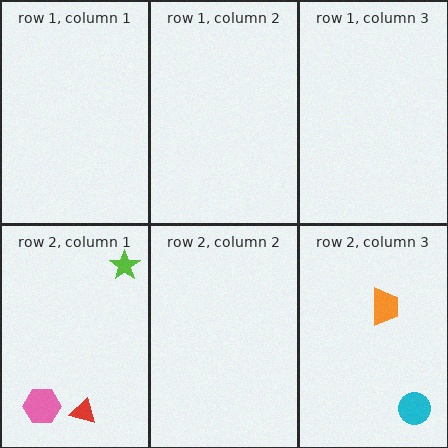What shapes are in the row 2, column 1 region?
The pink hexagon, the red triangle, the lime star.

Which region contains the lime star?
The row 2, column 1 region.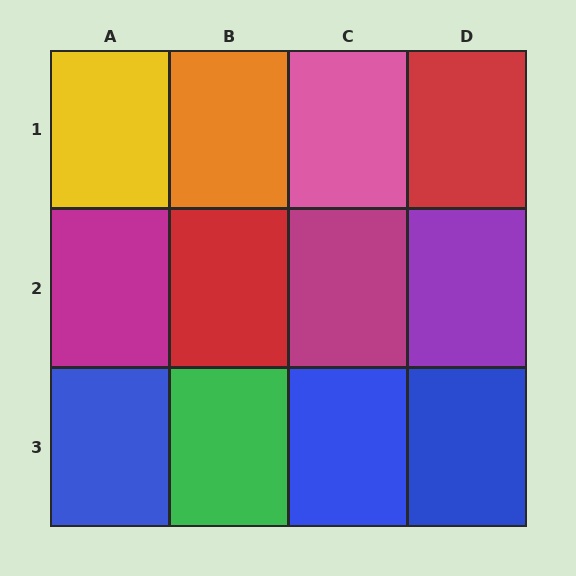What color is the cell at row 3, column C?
Blue.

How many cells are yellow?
1 cell is yellow.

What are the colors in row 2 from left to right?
Magenta, red, magenta, purple.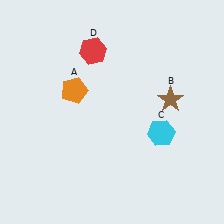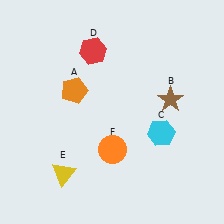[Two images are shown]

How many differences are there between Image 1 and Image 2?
There are 2 differences between the two images.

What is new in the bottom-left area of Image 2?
A yellow triangle (E) was added in the bottom-left area of Image 2.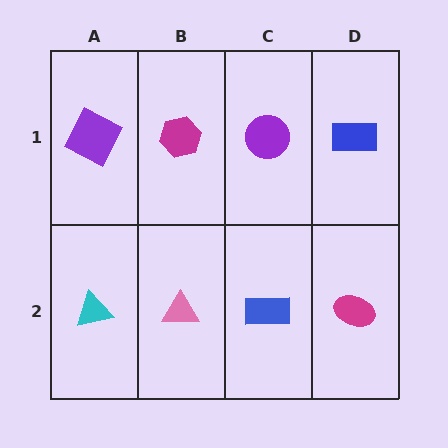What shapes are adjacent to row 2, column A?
A purple square (row 1, column A), a pink triangle (row 2, column B).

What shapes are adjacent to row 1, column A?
A cyan triangle (row 2, column A), a magenta hexagon (row 1, column B).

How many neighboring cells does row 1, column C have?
3.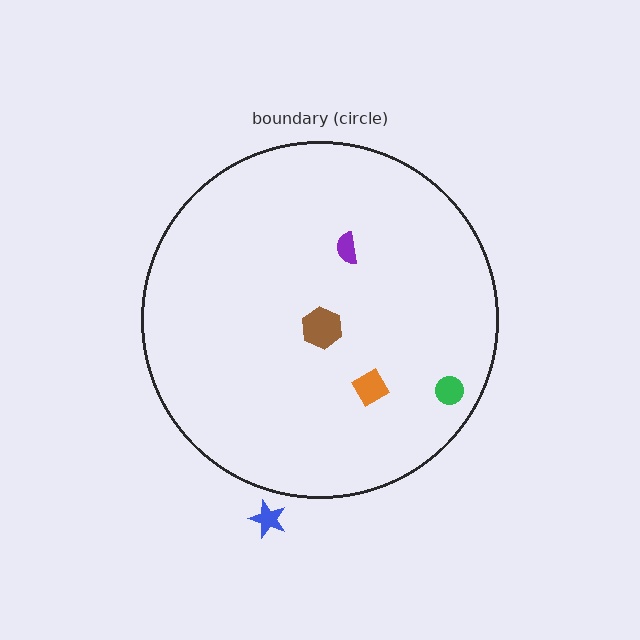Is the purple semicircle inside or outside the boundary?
Inside.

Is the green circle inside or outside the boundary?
Inside.